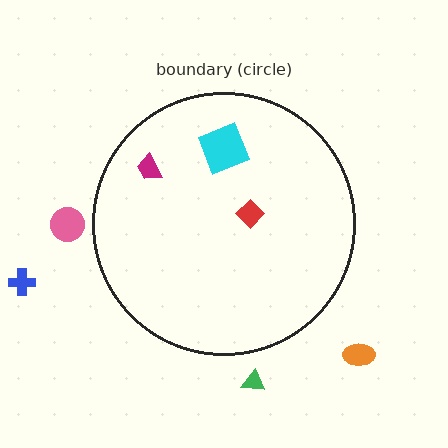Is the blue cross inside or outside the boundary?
Outside.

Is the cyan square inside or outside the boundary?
Inside.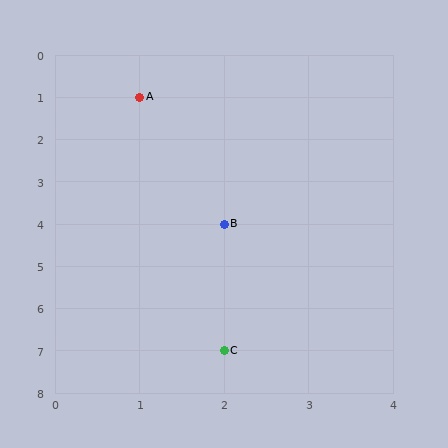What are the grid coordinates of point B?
Point B is at grid coordinates (2, 4).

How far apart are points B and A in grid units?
Points B and A are 1 column and 3 rows apart (about 3.2 grid units diagonally).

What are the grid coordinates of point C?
Point C is at grid coordinates (2, 7).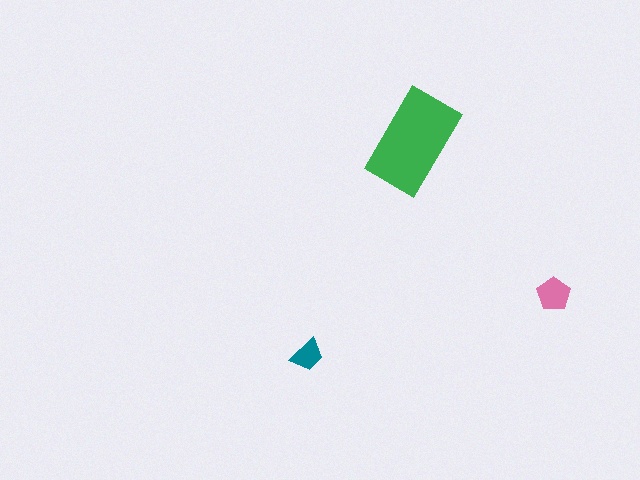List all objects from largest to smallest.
The green rectangle, the pink pentagon, the teal trapezoid.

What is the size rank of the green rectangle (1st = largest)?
1st.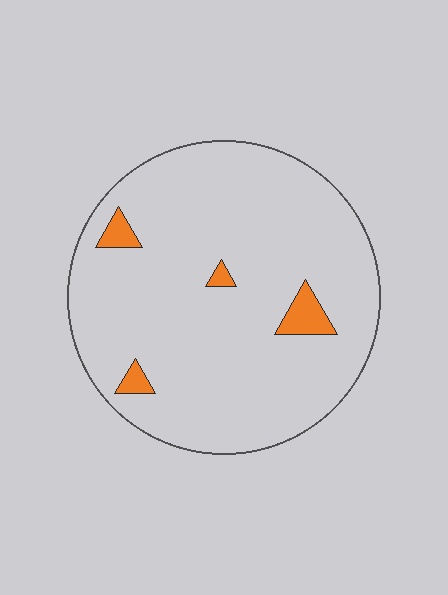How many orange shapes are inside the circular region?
4.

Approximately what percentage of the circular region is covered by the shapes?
Approximately 5%.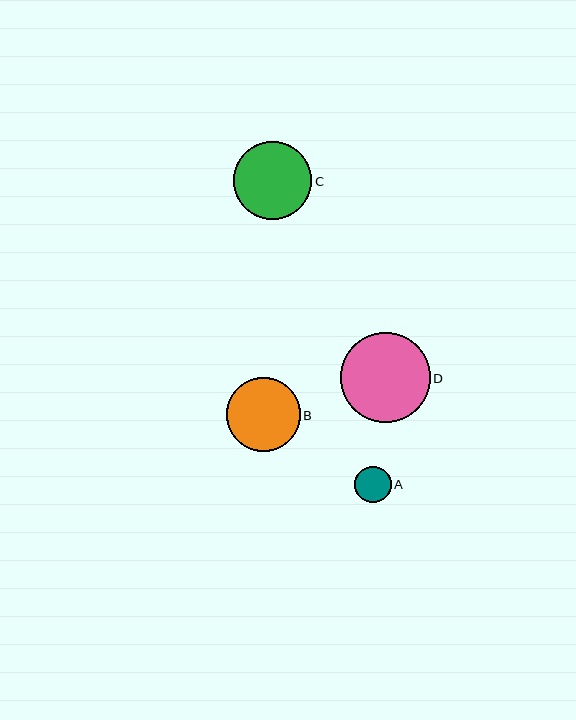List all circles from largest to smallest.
From largest to smallest: D, C, B, A.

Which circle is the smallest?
Circle A is the smallest with a size of approximately 36 pixels.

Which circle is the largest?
Circle D is the largest with a size of approximately 90 pixels.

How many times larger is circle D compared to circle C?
Circle D is approximately 1.2 times the size of circle C.